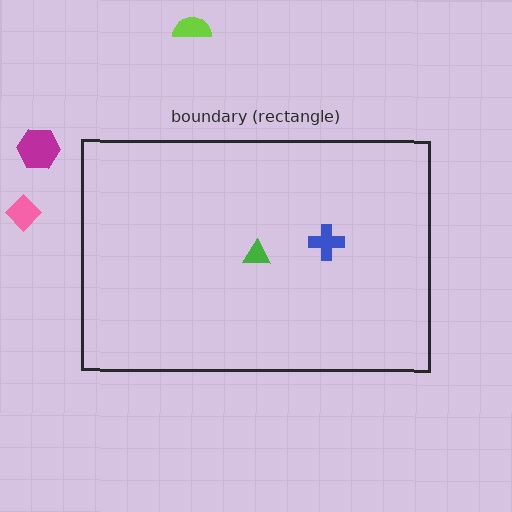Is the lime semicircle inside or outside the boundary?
Outside.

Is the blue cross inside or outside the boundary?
Inside.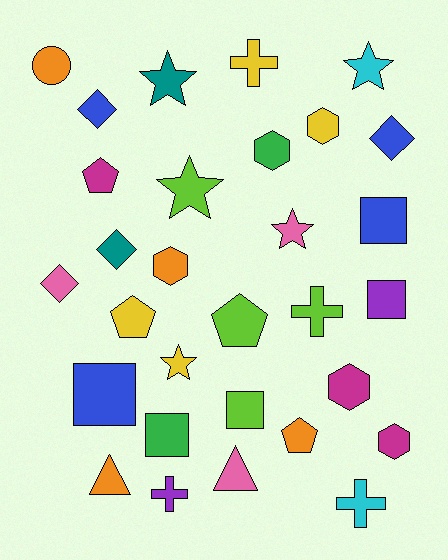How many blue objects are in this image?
There are 4 blue objects.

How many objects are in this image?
There are 30 objects.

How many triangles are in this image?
There are 2 triangles.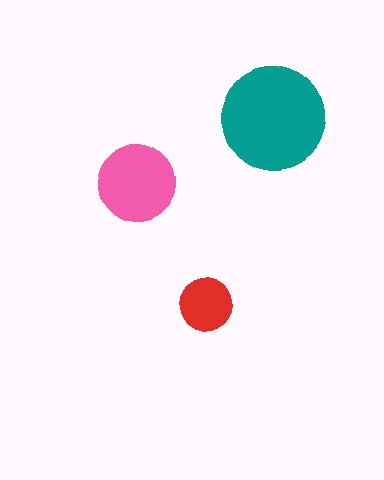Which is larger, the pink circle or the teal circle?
The teal one.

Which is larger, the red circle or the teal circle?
The teal one.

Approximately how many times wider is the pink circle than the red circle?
About 1.5 times wider.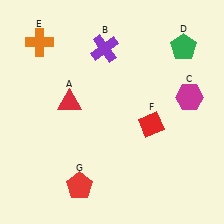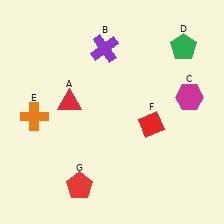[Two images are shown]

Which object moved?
The orange cross (E) moved down.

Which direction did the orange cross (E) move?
The orange cross (E) moved down.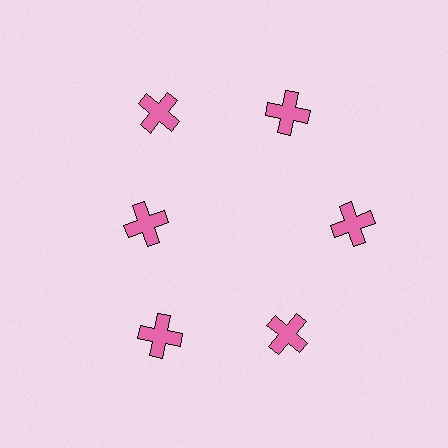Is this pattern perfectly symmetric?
No. The 6 pink crosses are arranged in a ring, but one element near the 9 o'clock position is pulled inward toward the center, breaking the 6-fold rotational symmetry.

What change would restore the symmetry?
The symmetry would be restored by moving it outward, back onto the ring so that all 6 crosses sit at equal angles and equal distance from the center.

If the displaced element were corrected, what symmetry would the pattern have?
It would have 6-fold rotational symmetry — the pattern would map onto itself every 60 degrees.